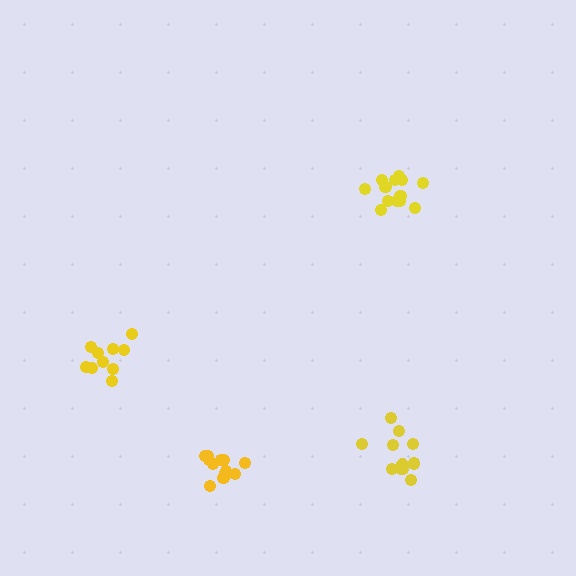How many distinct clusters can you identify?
There are 4 distinct clusters.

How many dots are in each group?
Group 1: 12 dots, Group 2: 11 dots, Group 3: 13 dots, Group 4: 10 dots (46 total).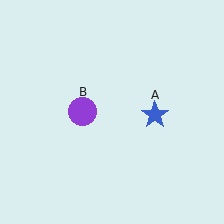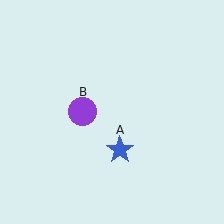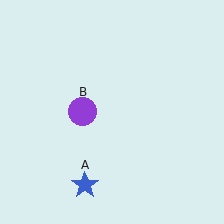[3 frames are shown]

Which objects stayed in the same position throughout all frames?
Purple circle (object B) remained stationary.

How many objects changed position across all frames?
1 object changed position: blue star (object A).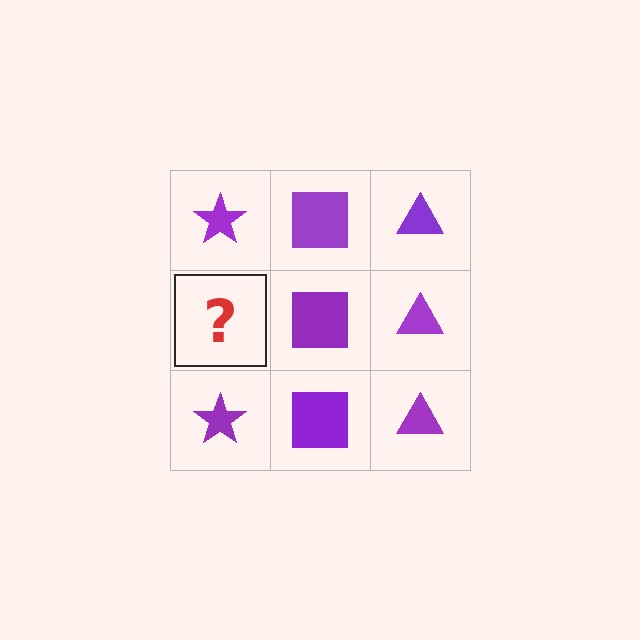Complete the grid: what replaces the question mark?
The question mark should be replaced with a purple star.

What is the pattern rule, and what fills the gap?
The rule is that each column has a consistent shape. The gap should be filled with a purple star.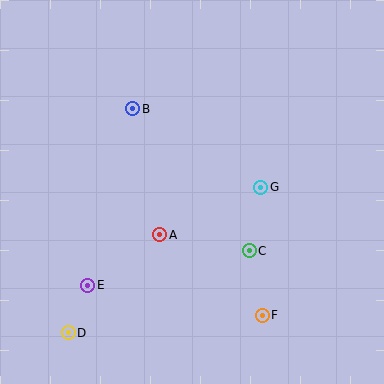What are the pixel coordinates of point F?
Point F is at (262, 315).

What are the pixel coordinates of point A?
Point A is at (160, 235).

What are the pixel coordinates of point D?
Point D is at (68, 333).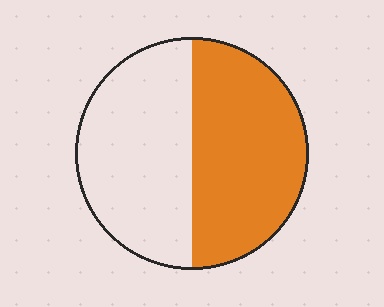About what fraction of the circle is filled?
About one half (1/2).